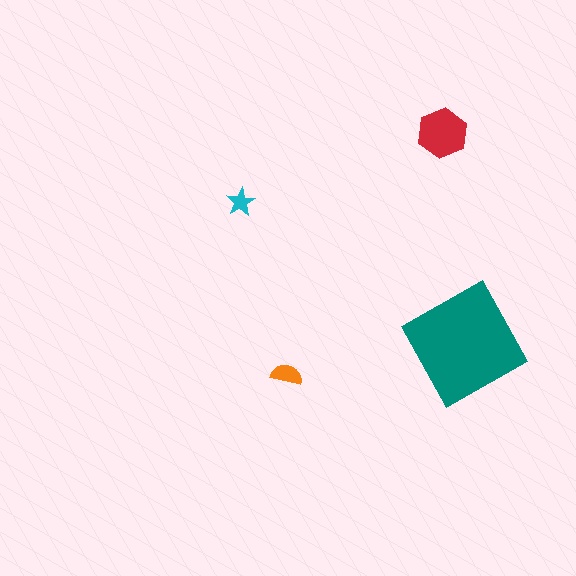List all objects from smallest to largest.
The cyan star, the orange semicircle, the red hexagon, the teal square.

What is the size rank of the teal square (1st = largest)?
1st.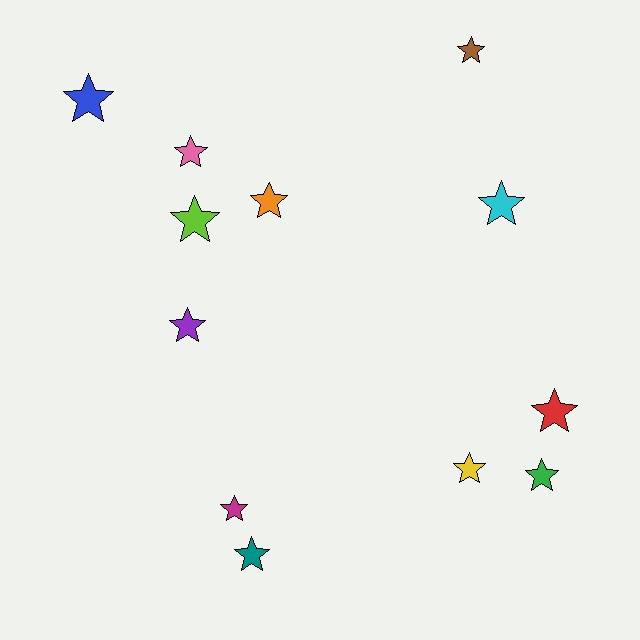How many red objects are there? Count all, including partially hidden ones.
There is 1 red object.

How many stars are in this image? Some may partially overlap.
There are 12 stars.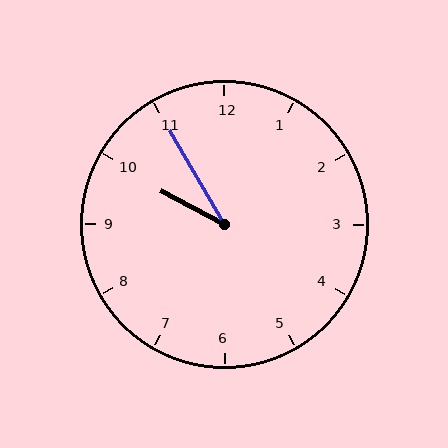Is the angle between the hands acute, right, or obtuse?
It is acute.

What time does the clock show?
9:55.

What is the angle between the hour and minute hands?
Approximately 32 degrees.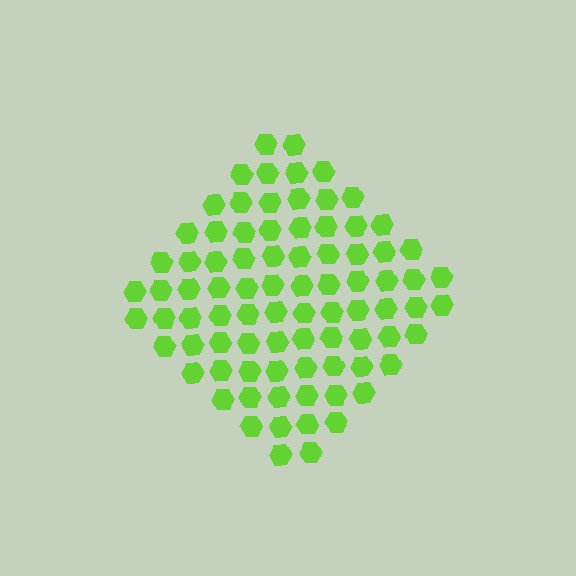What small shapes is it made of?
It is made of small hexagons.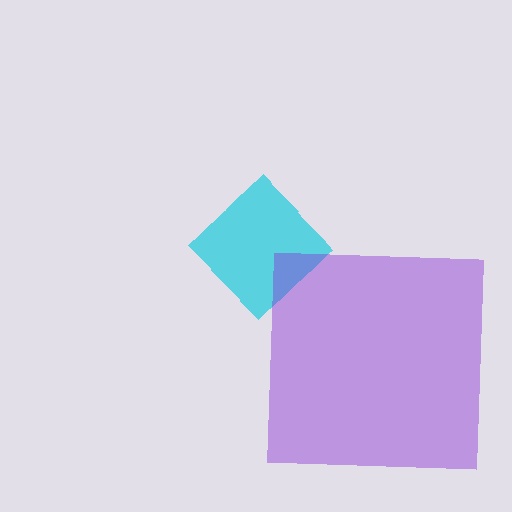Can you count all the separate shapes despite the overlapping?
Yes, there are 2 separate shapes.